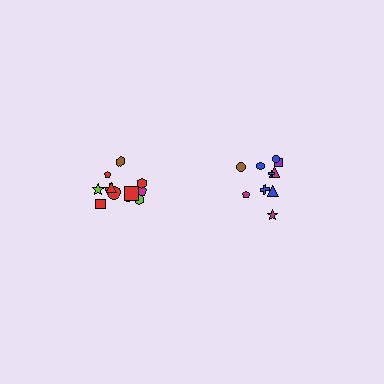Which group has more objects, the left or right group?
The left group.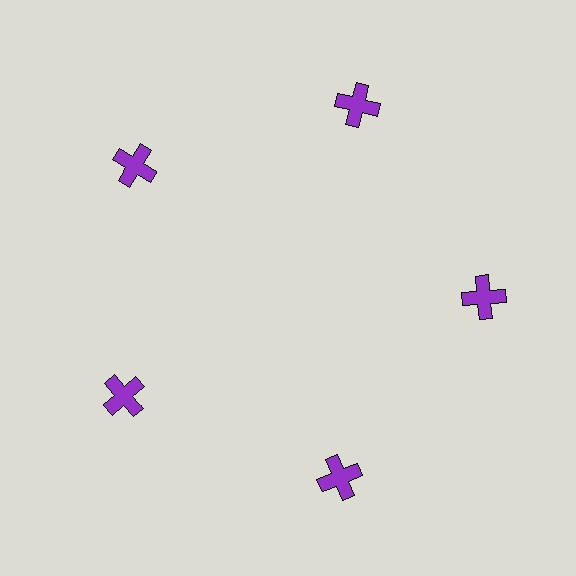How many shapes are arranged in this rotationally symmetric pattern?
There are 5 shapes, arranged in 5 groups of 1.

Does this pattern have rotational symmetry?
Yes, this pattern has 5-fold rotational symmetry. It looks the same after rotating 72 degrees around the center.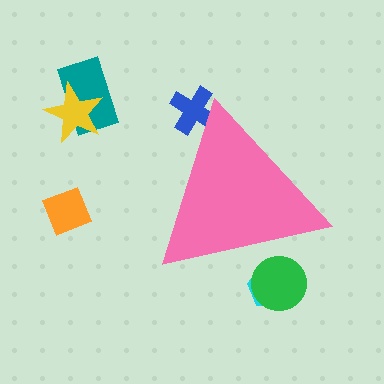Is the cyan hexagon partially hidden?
Yes, the cyan hexagon is partially hidden behind the pink triangle.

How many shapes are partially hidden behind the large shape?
3 shapes are partially hidden.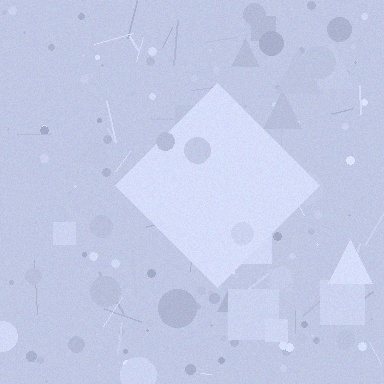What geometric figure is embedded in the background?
A diamond is embedded in the background.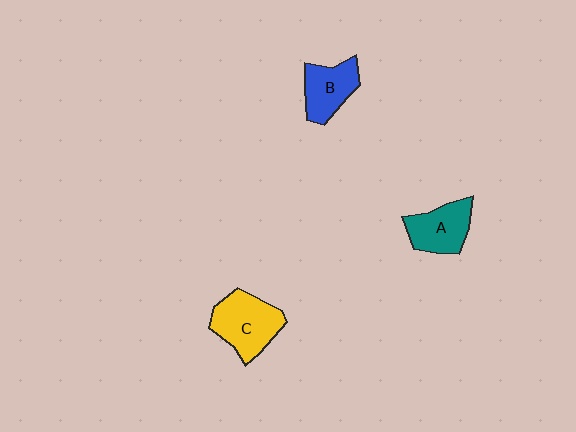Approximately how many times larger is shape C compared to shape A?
Approximately 1.3 times.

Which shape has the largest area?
Shape C (yellow).